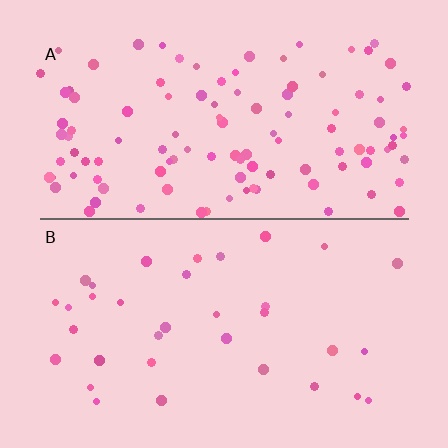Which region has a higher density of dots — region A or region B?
A (the top).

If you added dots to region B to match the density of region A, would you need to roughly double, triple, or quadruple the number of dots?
Approximately triple.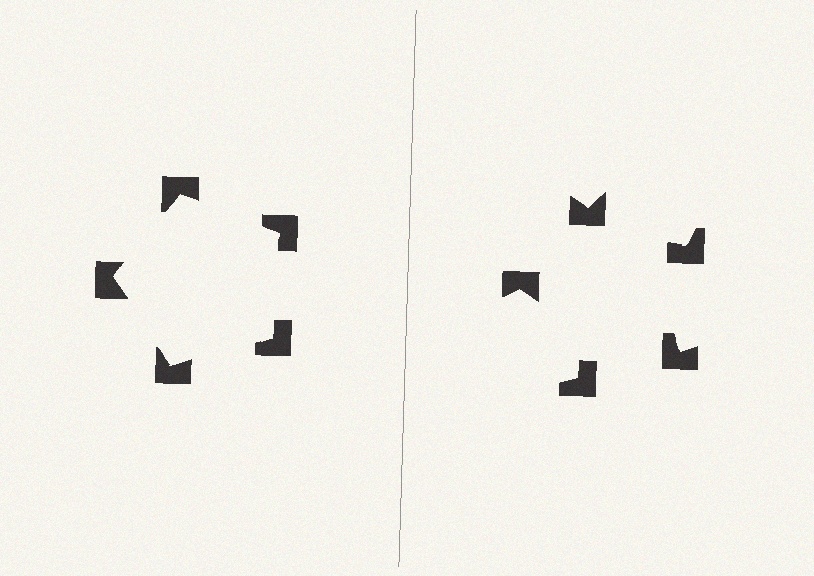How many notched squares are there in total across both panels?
10 — 5 on each side.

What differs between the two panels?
The notched squares are positioned identically on both sides; only the wedge orientations differ. On the left they align to a pentagon; on the right they are misaligned.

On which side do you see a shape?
An illusory pentagon appears on the left side. On the right side the wedge cuts are rotated, so no coherent shape forms.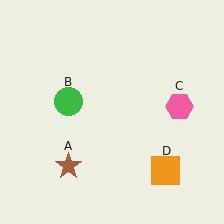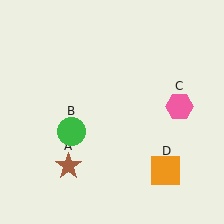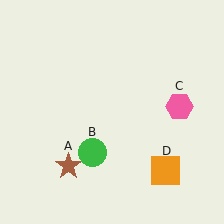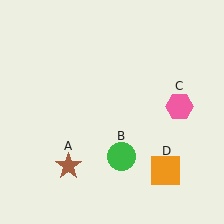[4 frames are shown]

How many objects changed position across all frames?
1 object changed position: green circle (object B).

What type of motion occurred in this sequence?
The green circle (object B) rotated counterclockwise around the center of the scene.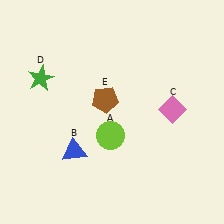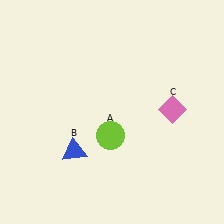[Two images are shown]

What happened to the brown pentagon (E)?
The brown pentagon (E) was removed in Image 2. It was in the top-left area of Image 1.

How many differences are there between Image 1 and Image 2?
There are 2 differences between the two images.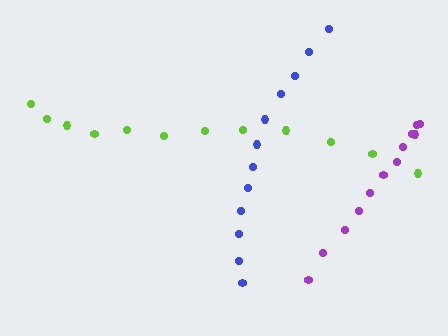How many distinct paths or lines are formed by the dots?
There are 3 distinct paths.